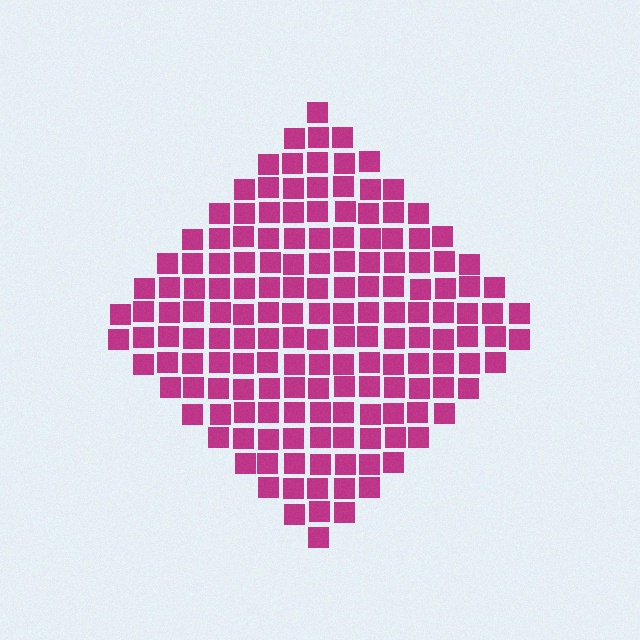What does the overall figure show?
The overall figure shows a diamond.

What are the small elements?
The small elements are squares.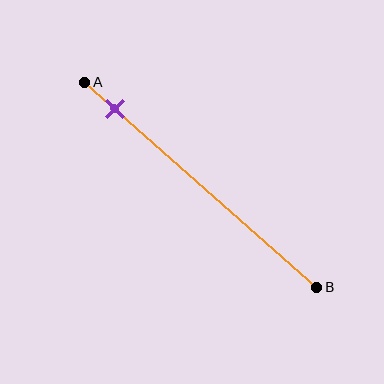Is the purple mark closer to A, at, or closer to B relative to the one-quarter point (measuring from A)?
The purple mark is closer to point A than the one-quarter point of segment AB.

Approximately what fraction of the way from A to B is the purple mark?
The purple mark is approximately 15% of the way from A to B.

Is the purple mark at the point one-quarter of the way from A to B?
No, the mark is at about 15% from A, not at the 25% one-quarter point.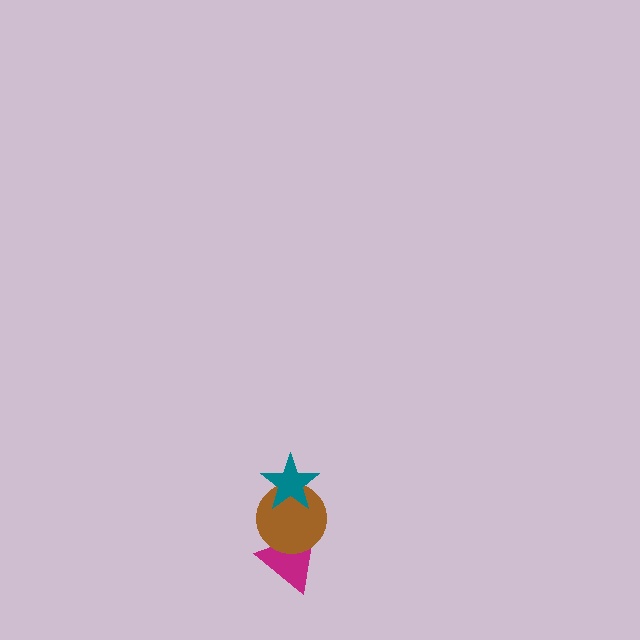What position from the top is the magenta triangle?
The magenta triangle is 3rd from the top.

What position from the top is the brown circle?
The brown circle is 2nd from the top.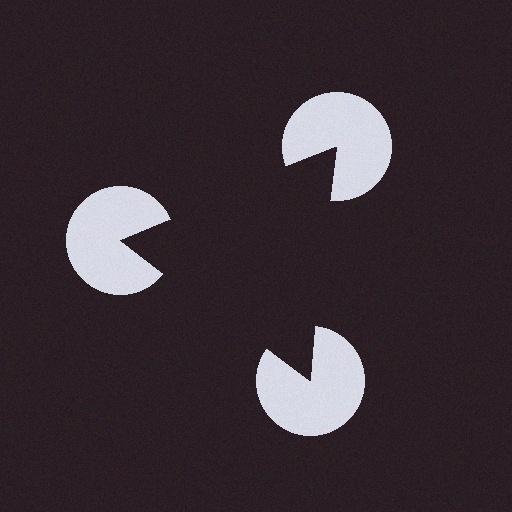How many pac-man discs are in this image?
There are 3 — one at each vertex of the illusory triangle.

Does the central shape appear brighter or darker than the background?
It typically appears slightly darker than the background, even though no actual brightness change is drawn.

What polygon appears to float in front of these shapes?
An illusory triangle — its edges are inferred from the aligned wedge cuts in the pac-man discs, not physically drawn.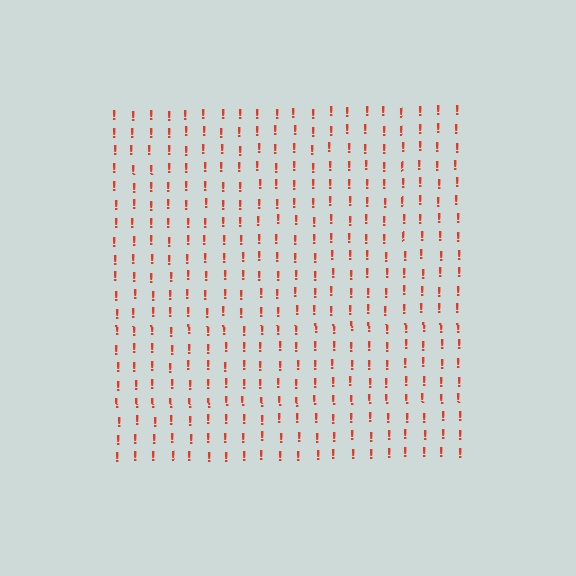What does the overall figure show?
The overall figure shows a square.